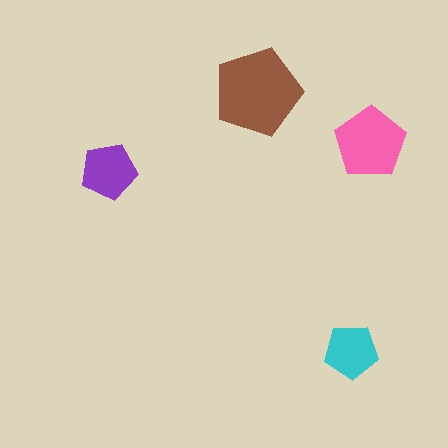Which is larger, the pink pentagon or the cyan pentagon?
The pink one.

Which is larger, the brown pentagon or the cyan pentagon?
The brown one.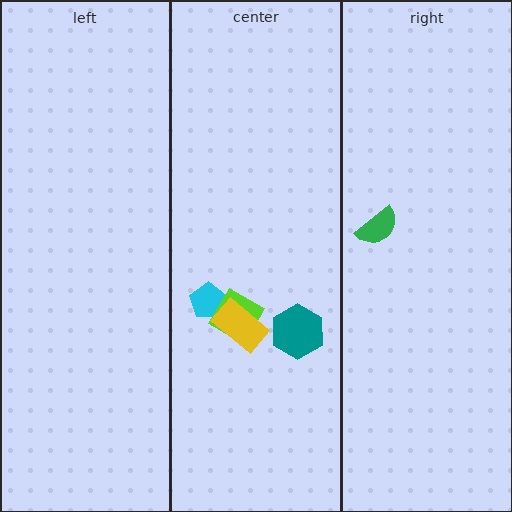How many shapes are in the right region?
1.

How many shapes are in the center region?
4.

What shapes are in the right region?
The green semicircle.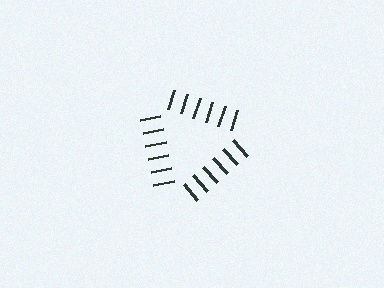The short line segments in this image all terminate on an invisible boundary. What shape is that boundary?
An illusory triangle — the line segments terminate on its edges but no continuous stroke is drawn.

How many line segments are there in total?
18 — 6 along each of the 3 edges.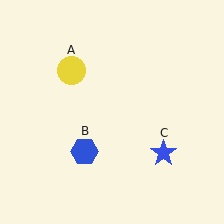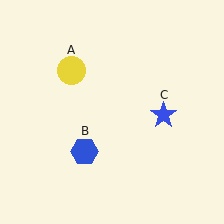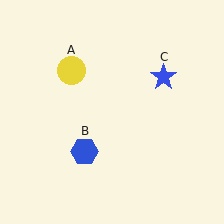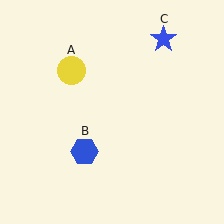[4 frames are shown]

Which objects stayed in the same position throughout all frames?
Yellow circle (object A) and blue hexagon (object B) remained stationary.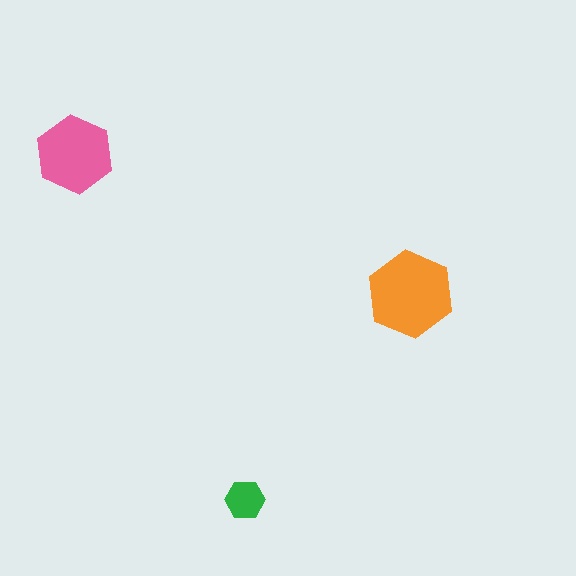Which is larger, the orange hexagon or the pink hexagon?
The orange one.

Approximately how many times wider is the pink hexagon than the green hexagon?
About 2 times wider.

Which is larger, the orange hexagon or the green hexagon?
The orange one.